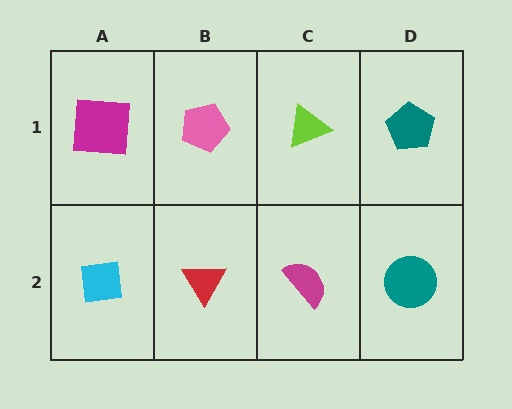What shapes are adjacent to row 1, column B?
A red triangle (row 2, column B), a magenta square (row 1, column A), a lime triangle (row 1, column C).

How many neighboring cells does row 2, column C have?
3.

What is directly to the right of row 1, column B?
A lime triangle.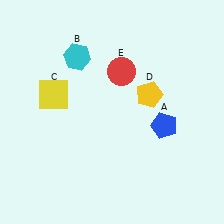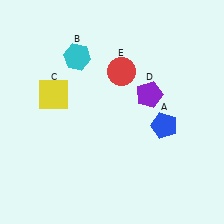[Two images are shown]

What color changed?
The pentagon (D) changed from yellow in Image 1 to purple in Image 2.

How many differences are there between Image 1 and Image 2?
There is 1 difference between the two images.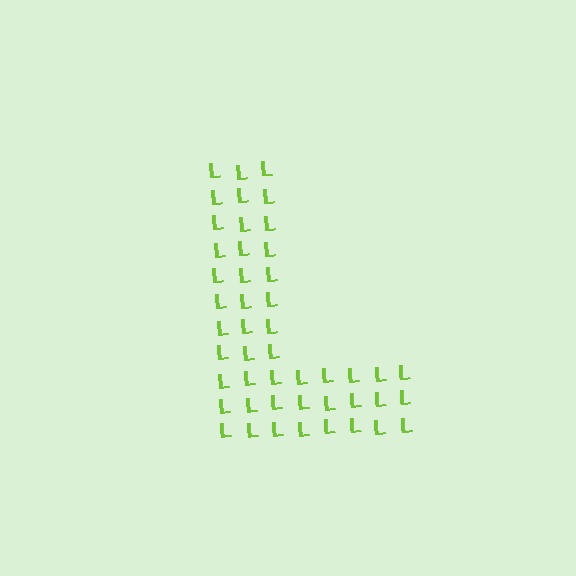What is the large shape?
The large shape is the letter L.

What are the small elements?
The small elements are letter L's.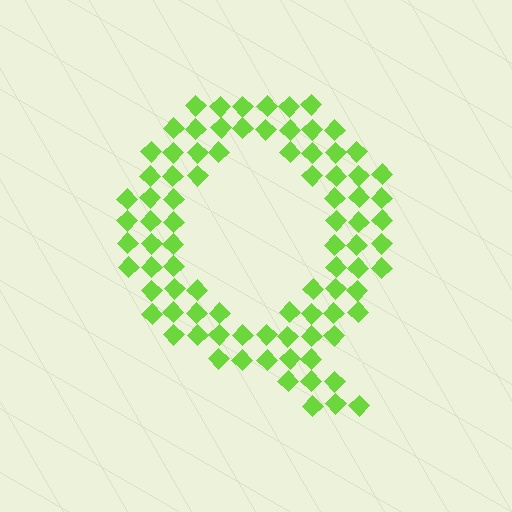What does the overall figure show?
The overall figure shows the letter Q.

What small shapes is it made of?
It is made of small diamonds.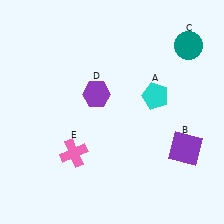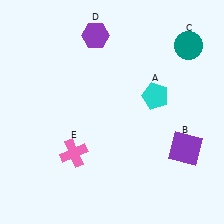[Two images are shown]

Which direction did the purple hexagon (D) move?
The purple hexagon (D) moved up.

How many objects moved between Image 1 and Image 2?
1 object moved between the two images.